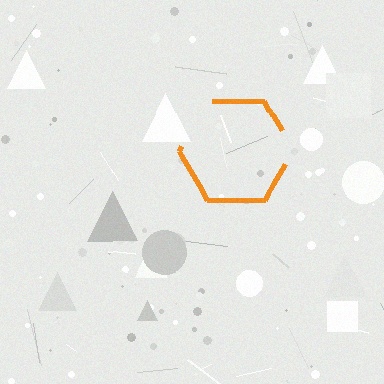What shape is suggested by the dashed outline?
The dashed outline suggests a hexagon.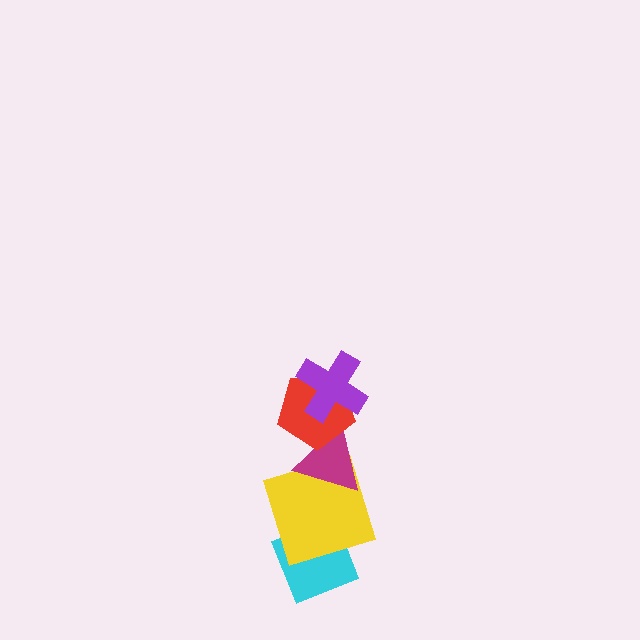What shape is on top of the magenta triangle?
The red pentagon is on top of the magenta triangle.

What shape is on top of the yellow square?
The magenta triangle is on top of the yellow square.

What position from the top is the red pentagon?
The red pentagon is 2nd from the top.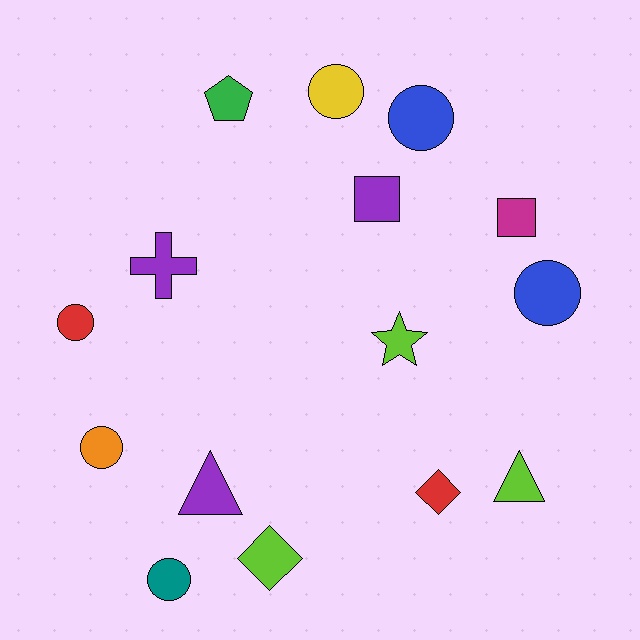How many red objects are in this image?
There are 2 red objects.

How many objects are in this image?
There are 15 objects.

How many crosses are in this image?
There is 1 cross.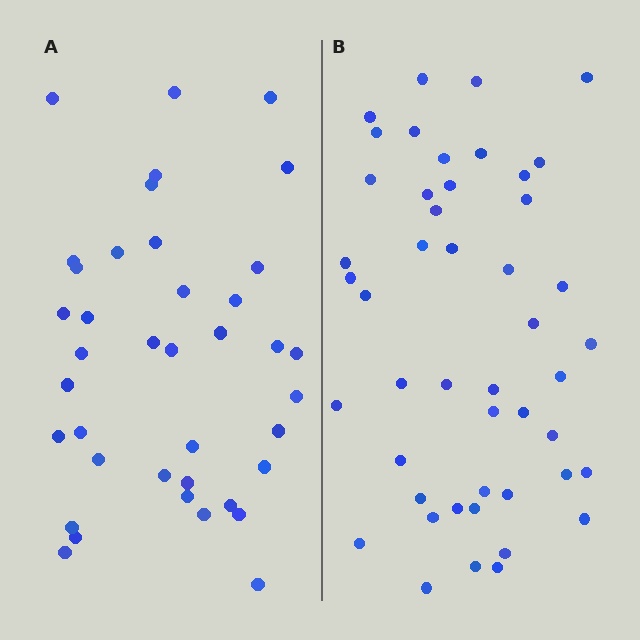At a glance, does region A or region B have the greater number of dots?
Region B (the right region) has more dots.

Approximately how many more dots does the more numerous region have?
Region B has roughly 8 or so more dots than region A.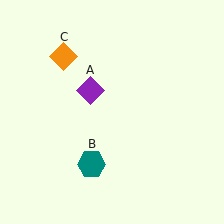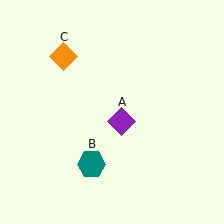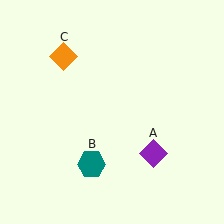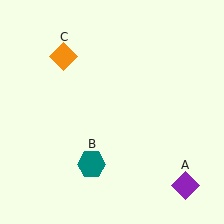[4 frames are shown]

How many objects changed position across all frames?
1 object changed position: purple diamond (object A).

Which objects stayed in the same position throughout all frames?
Teal hexagon (object B) and orange diamond (object C) remained stationary.